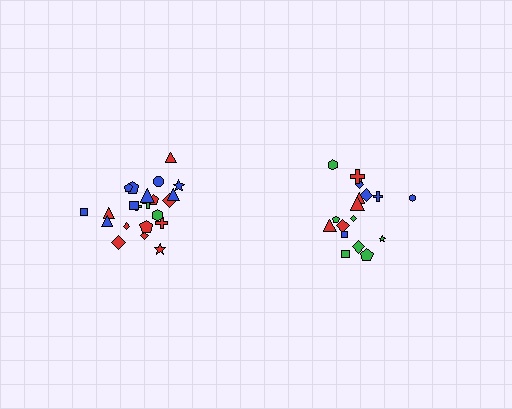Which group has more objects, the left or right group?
The left group.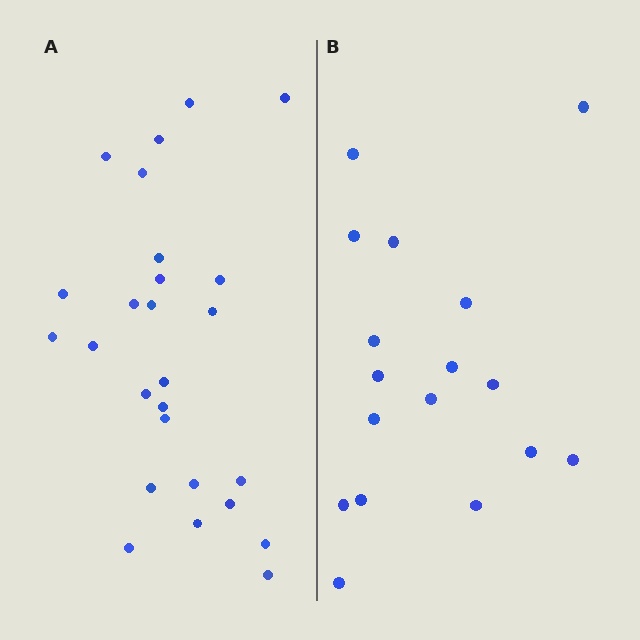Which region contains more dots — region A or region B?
Region A (the left region) has more dots.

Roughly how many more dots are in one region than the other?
Region A has roughly 8 or so more dots than region B.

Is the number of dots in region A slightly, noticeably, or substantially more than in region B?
Region A has substantially more. The ratio is roughly 1.5 to 1.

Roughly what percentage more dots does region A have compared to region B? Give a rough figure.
About 55% more.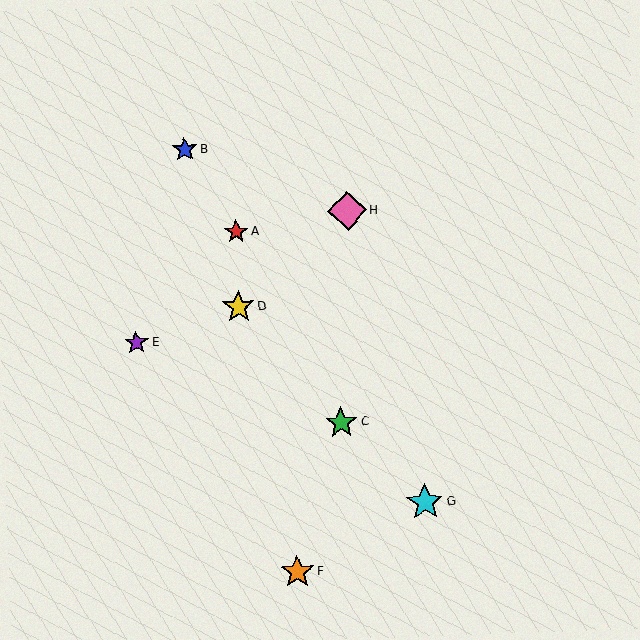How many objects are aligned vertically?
2 objects (A, D) are aligned vertically.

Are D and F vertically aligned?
No, D is at x≈239 and F is at x≈297.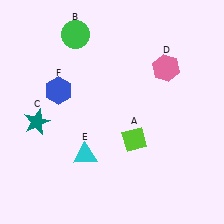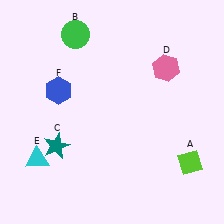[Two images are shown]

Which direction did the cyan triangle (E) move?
The cyan triangle (E) moved left.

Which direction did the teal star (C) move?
The teal star (C) moved down.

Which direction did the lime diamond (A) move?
The lime diamond (A) moved right.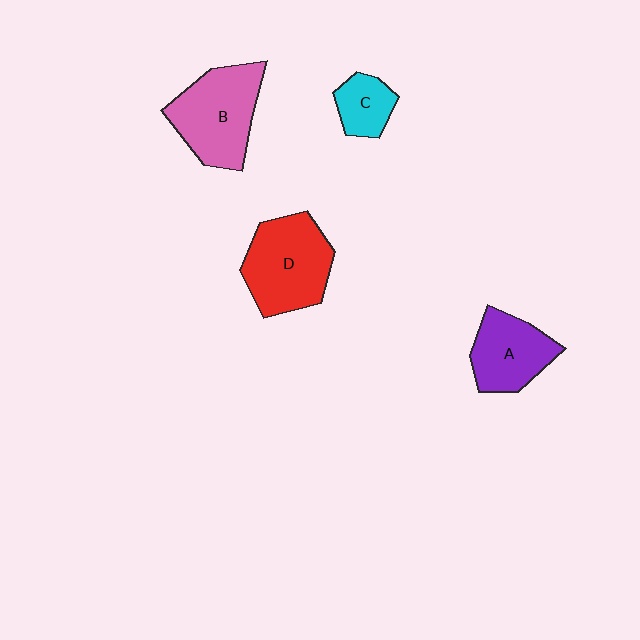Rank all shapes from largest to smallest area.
From largest to smallest: D (red), B (pink), A (purple), C (cyan).